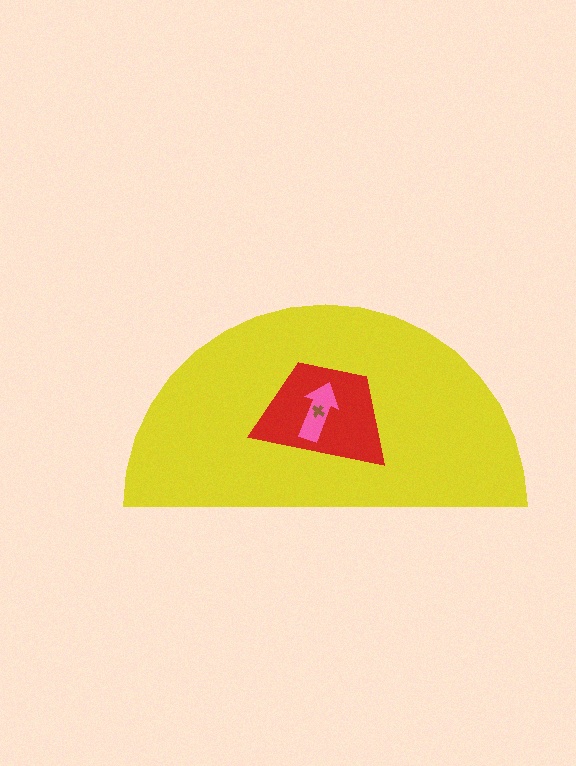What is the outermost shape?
The yellow semicircle.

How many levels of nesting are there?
4.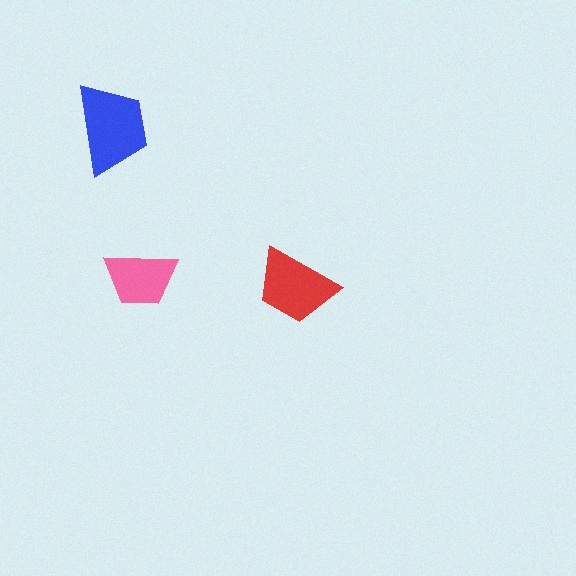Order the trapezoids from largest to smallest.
the blue one, the red one, the pink one.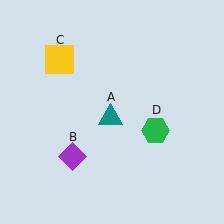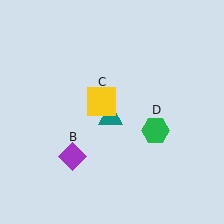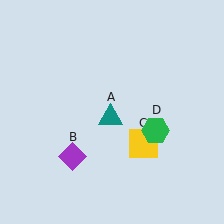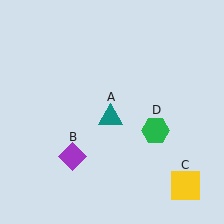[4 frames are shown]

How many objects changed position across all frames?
1 object changed position: yellow square (object C).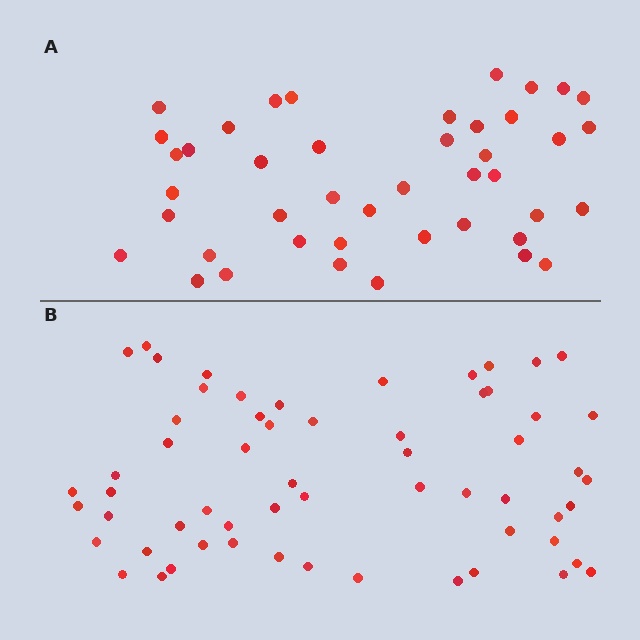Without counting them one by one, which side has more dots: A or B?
Region B (the bottom region) has more dots.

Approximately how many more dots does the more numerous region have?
Region B has approximately 15 more dots than region A.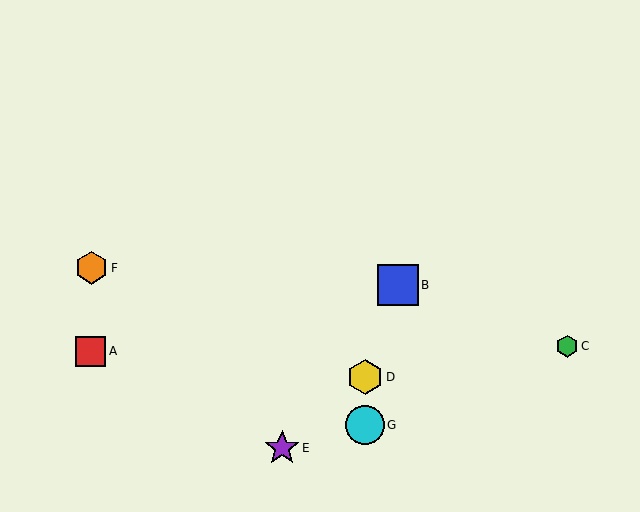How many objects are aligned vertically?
2 objects (D, G) are aligned vertically.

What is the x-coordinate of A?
Object A is at x≈91.